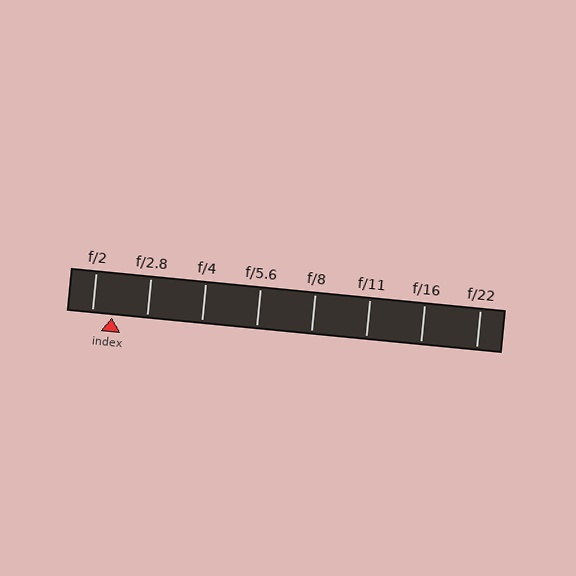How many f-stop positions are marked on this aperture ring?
There are 8 f-stop positions marked.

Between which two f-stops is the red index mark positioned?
The index mark is between f/2 and f/2.8.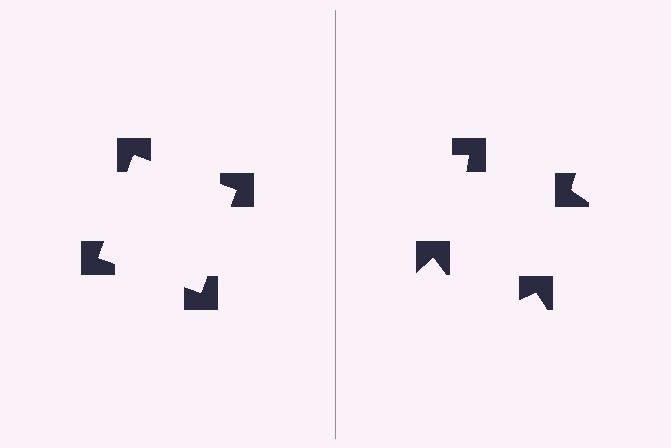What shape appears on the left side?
An illusory square.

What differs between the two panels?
The notched squares are positioned identically on both sides; only the wedge orientations differ. On the left they align to a square; on the right they are misaligned.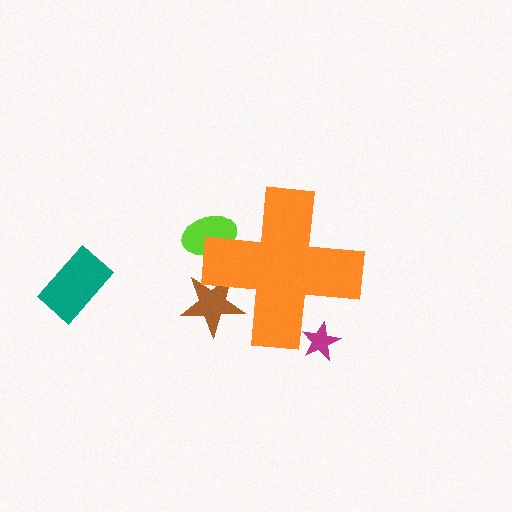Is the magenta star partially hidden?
Yes, the magenta star is partially hidden behind the orange cross.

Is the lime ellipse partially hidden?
Yes, the lime ellipse is partially hidden behind the orange cross.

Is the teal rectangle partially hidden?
No, the teal rectangle is fully visible.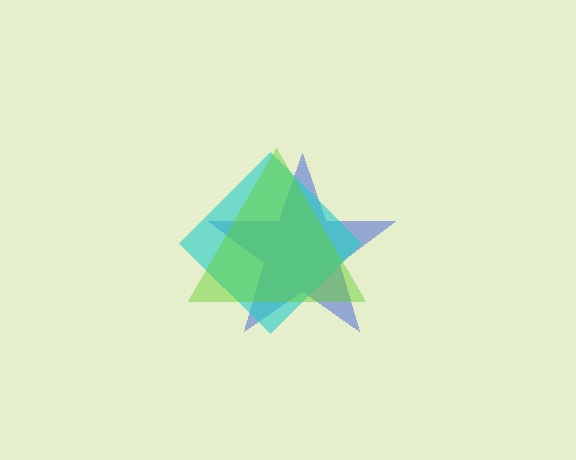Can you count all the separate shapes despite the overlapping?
Yes, there are 3 separate shapes.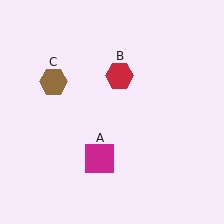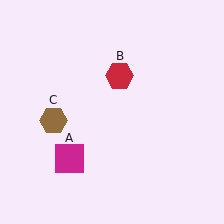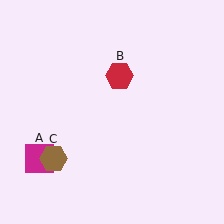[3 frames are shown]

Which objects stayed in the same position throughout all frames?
Red hexagon (object B) remained stationary.